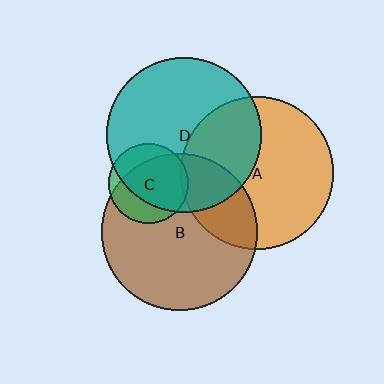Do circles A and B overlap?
Yes.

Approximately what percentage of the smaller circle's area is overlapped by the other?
Approximately 25%.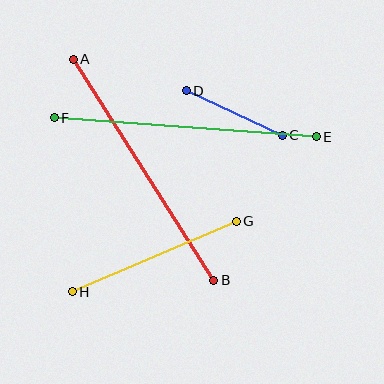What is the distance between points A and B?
The distance is approximately 262 pixels.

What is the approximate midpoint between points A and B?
The midpoint is at approximately (144, 170) pixels.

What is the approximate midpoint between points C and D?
The midpoint is at approximately (234, 113) pixels.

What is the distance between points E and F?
The distance is approximately 262 pixels.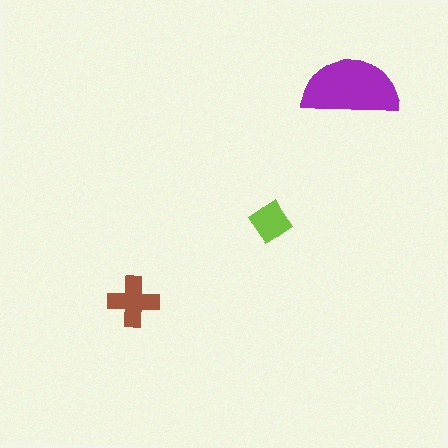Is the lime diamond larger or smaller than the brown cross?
Smaller.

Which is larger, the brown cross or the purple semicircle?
The purple semicircle.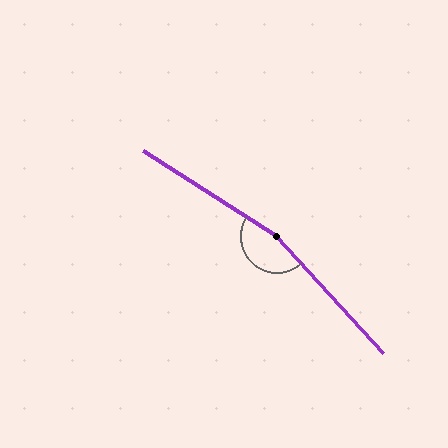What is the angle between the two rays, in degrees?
Approximately 165 degrees.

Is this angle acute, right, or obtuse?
It is obtuse.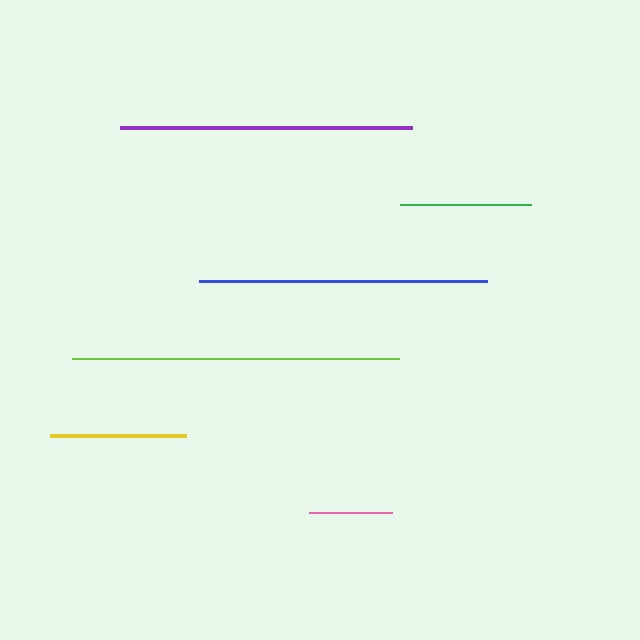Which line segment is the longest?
The lime line is the longest at approximately 327 pixels.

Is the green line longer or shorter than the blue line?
The blue line is longer than the green line.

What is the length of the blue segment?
The blue segment is approximately 288 pixels long.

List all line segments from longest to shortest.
From longest to shortest: lime, purple, blue, yellow, green, pink.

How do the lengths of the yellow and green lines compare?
The yellow and green lines are approximately the same length.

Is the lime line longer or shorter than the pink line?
The lime line is longer than the pink line.